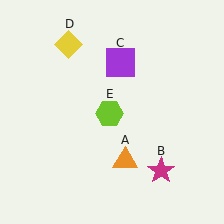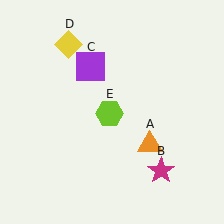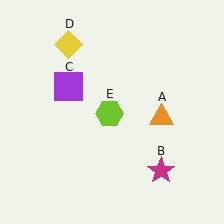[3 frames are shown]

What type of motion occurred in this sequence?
The orange triangle (object A), purple square (object C) rotated counterclockwise around the center of the scene.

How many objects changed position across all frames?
2 objects changed position: orange triangle (object A), purple square (object C).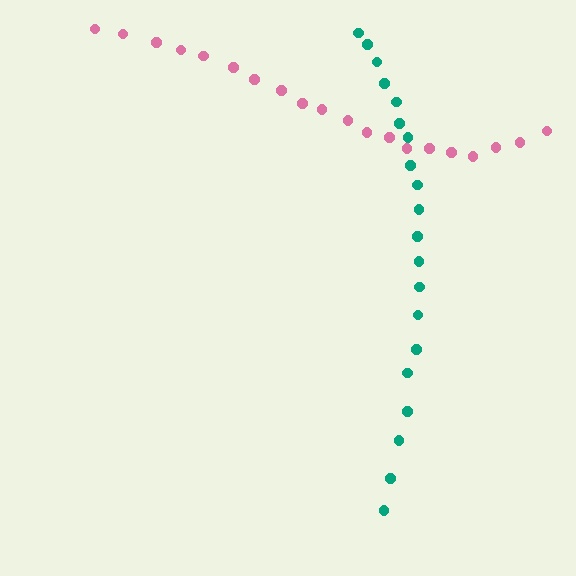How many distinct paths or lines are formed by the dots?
There are 2 distinct paths.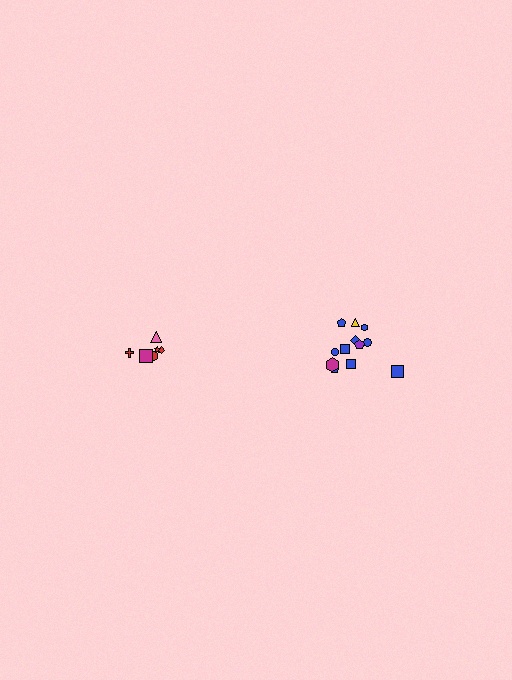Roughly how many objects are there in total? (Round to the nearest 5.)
Roughly 20 objects in total.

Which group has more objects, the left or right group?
The right group.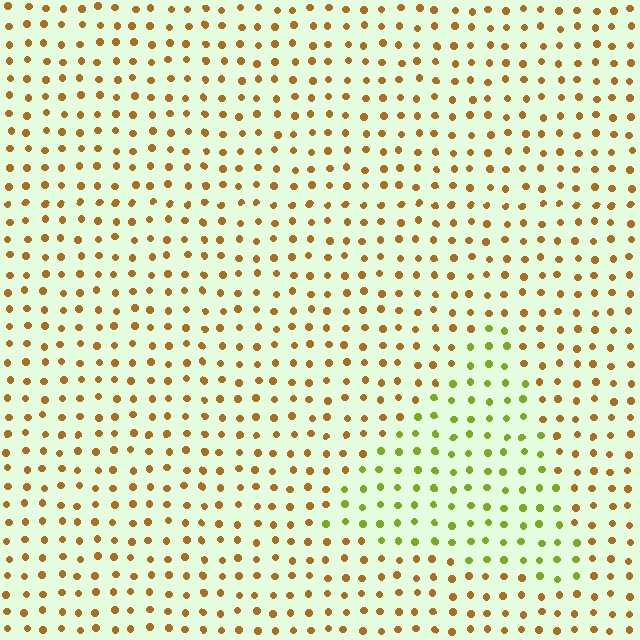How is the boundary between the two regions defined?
The boundary is defined purely by a slight shift in hue (about 45 degrees). Spacing, size, and orientation are identical on both sides.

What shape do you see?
I see a triangle.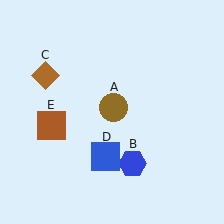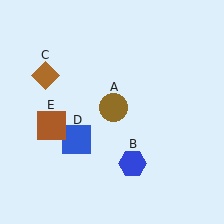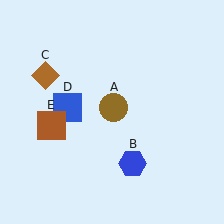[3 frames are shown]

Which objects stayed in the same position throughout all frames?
Brown circle (object A) and blue hexagon (object B) and brown diamond (object C) and brown square (object E) remained stationary.